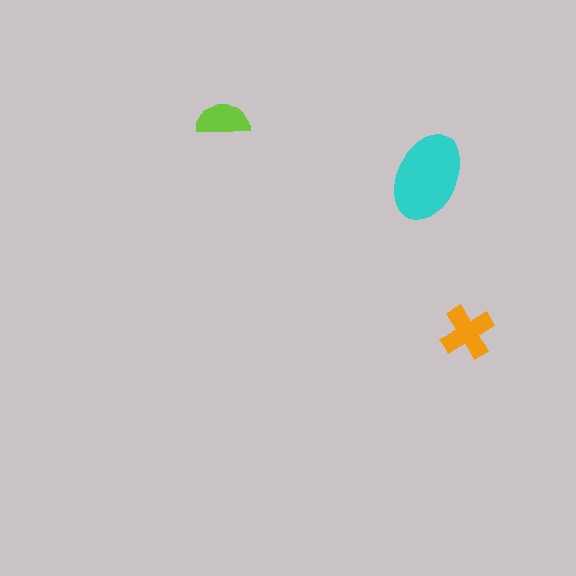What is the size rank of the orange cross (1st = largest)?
2nd.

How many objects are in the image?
There are 3 objects in the image.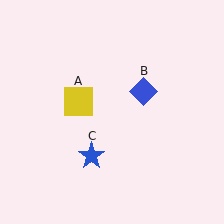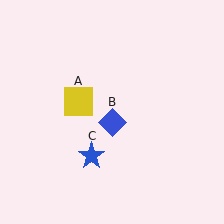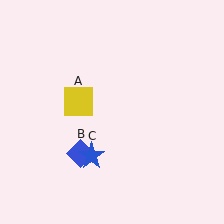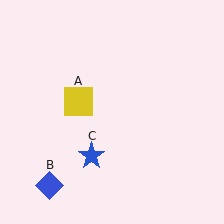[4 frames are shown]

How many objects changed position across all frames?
1 object changed position: blue diamond (object B).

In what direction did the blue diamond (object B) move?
The blue diamond (object B) moved down and to the left.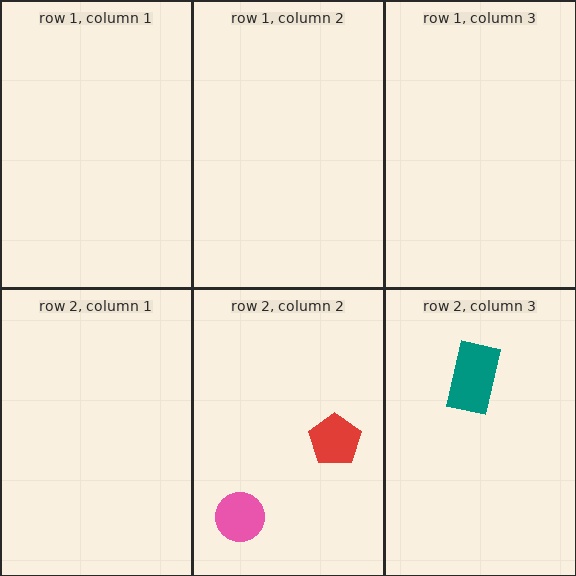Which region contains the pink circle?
The row 2, column 2 region.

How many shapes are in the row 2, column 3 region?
1.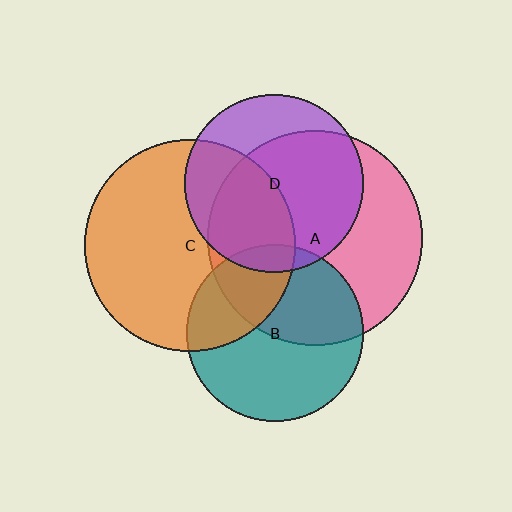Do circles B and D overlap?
Yes.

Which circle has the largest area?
Circle A (pink).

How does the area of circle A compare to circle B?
Approximately 1.5 times.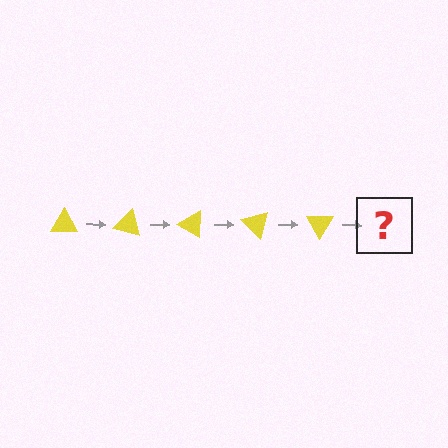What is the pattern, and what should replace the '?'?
The pattern is that the triangle rotates 15 degrees each step. The '?' should be a yellow triangle rotated 75 degrees.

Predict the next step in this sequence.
The next step is a yellow triangle rotated 75 degrees.